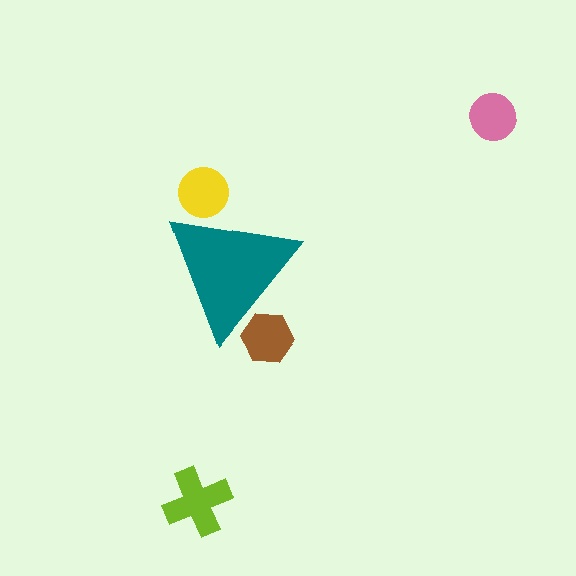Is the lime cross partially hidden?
No, the lime cross is fully visible.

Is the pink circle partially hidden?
No, the pink circle is fully visible.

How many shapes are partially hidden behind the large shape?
2 shapes are partially hidden.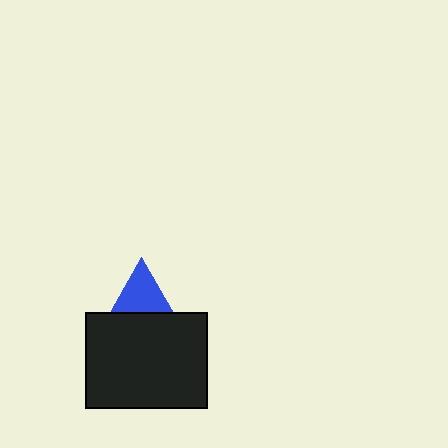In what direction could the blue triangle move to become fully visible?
The blue triangle could move up. That would shift it out from behind the black rectangle entirely.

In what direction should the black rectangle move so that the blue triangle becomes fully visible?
The black rectangle should move down. That is the shortest direction to clear the overlap and leave the blue triangle fully visible.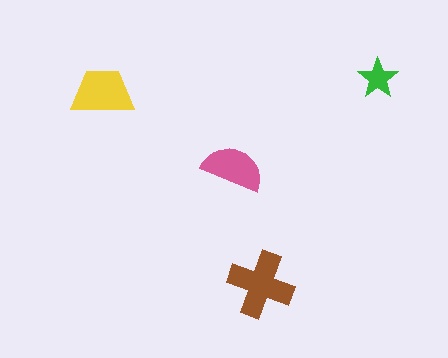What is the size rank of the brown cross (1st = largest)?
1st.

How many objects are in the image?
There are 4 objects in the image.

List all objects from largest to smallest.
The brown cross, the yellow trapezoid, the pink semicircle, the green star.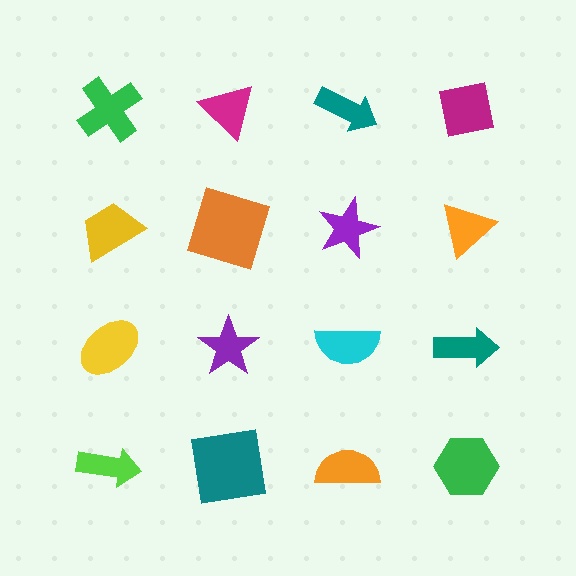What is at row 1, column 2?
A magenta triangle.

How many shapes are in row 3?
4 shapes.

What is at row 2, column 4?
An orange triangle.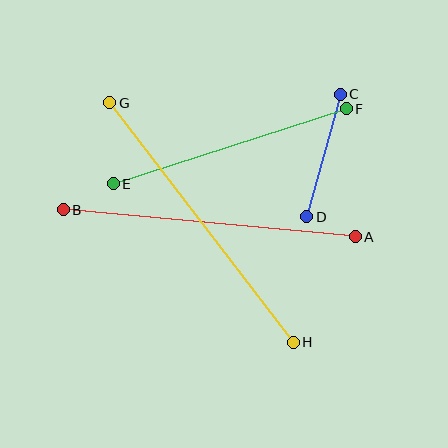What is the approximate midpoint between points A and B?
The midpoint is at approximately (209, 223) pixels.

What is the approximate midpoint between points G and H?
The midpoint is at approximately (202, 222) pixels.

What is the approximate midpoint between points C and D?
The midpoint is at approximately (324, 155) pixels.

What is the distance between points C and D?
The distance is approximately 127 pixels.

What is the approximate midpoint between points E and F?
The midpoint is at approximately (230, 146) pixels.